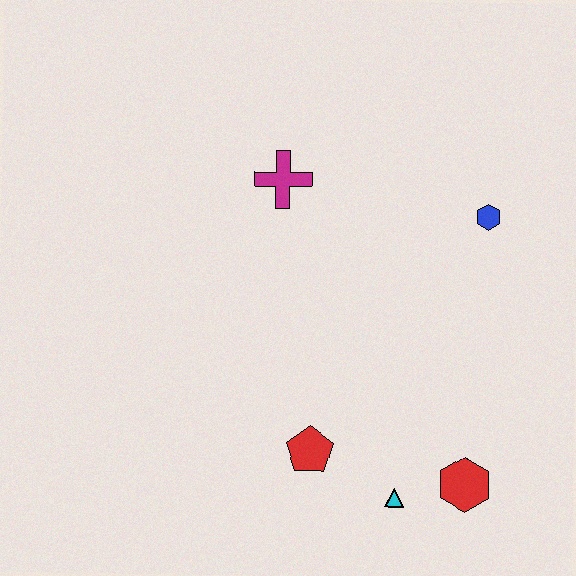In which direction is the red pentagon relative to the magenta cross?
The red pentagon is below the magenta cross.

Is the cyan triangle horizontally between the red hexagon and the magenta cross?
Yes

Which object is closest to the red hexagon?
The cyan triangle is closest to the red hexagon.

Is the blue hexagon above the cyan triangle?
Yes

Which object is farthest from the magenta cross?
The red hexagon is farthest from the magenta cross.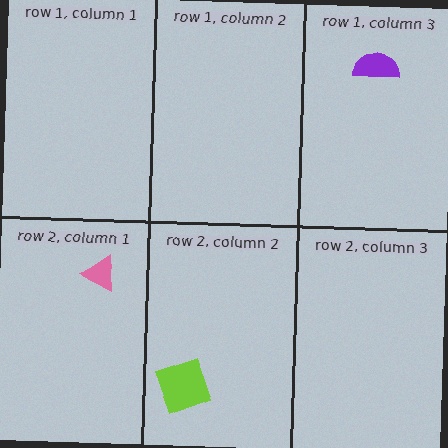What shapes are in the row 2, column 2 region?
The lime square.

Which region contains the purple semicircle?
The row 1, column 3 region.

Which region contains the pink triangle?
The row 2, column 1 region.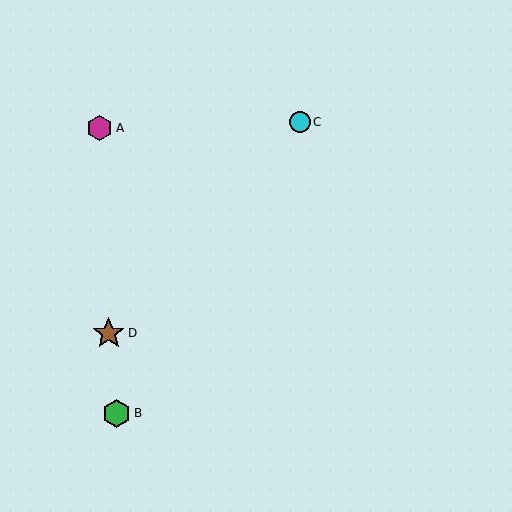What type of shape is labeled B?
Shape B is a green hexagon.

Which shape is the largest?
The brown star (labeled D) is the largest.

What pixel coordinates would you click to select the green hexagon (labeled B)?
Click at (117, 413) to select the green hexagon B.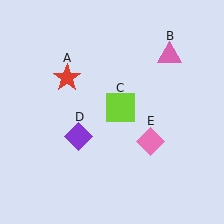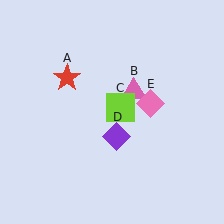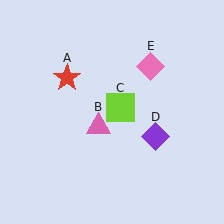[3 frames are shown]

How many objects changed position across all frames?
3 objects changed position: pink triangle (object B), purple diamond (object D), pink diamond (object E).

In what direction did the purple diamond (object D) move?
The purple diamond (object D) moved right.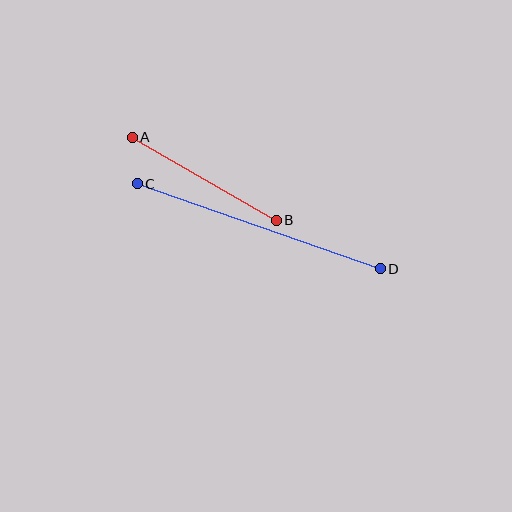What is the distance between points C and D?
The distance is approximately 257 pixels.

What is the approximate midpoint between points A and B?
The midpoint is at approximately (204, 179) pixels.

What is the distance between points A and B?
The distance is approximately 166 pixels.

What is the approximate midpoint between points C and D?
The midpoint is at approximately (259, 226) pixels.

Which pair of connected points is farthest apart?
Points C and D are farthest apart.